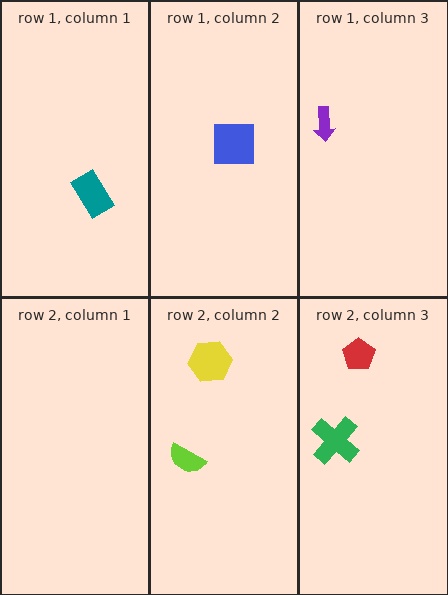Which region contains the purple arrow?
The row 1, column 3 region.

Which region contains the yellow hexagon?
The row 2, column 2 region.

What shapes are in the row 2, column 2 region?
The yellow hexagon, the lime semicircle.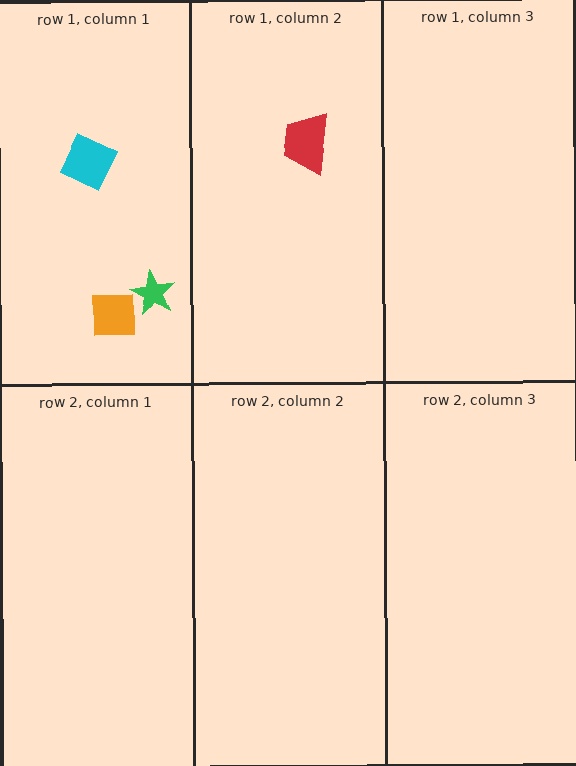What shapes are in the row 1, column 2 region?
The red trapezoid.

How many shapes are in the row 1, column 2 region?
1.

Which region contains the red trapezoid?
The row 1, column 2 region.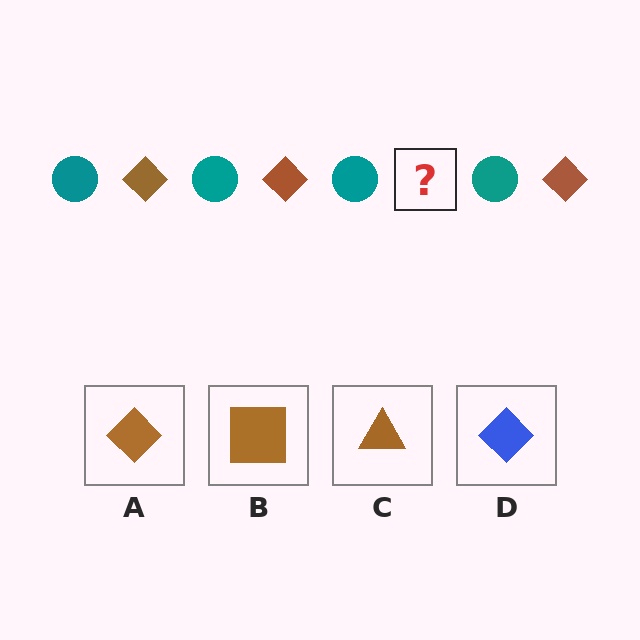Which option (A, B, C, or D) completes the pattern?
A.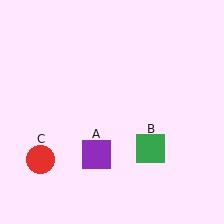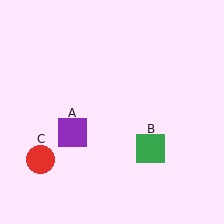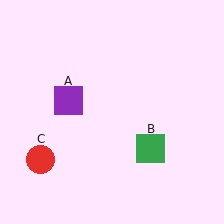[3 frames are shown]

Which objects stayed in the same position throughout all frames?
Green square (object B) and red circle (object C) remained stationary.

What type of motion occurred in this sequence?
The purple square (object A) rotated clockwise around the center of the scene.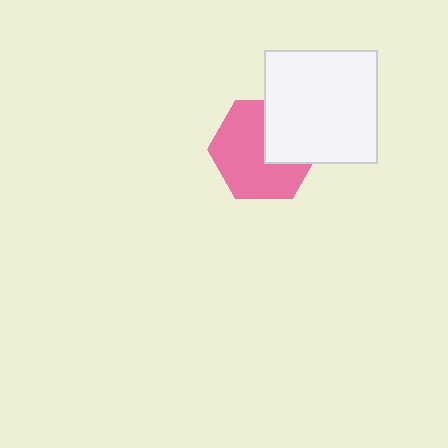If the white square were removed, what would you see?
You would see the complete pink hexagon.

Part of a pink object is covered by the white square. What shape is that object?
It is a hexagon.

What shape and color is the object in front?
The object in front is a white square.